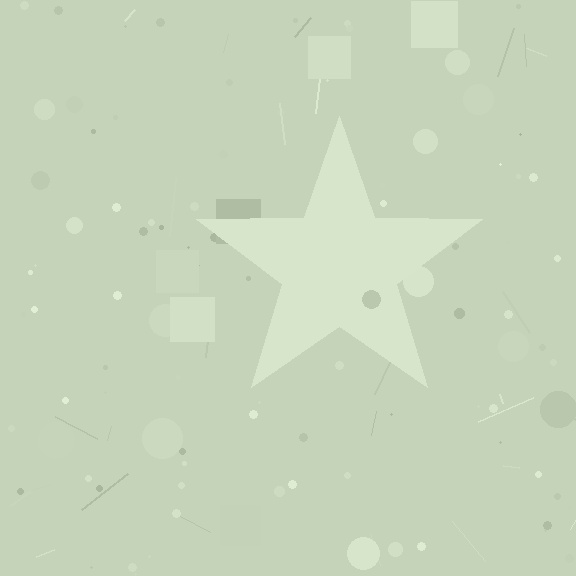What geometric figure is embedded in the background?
A star is embedded in the background.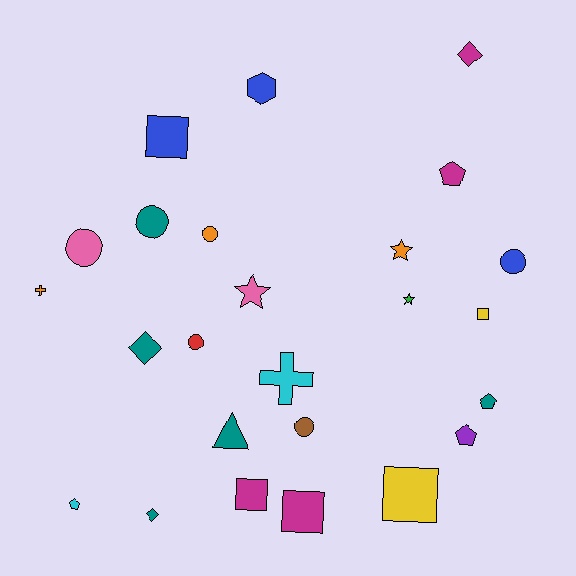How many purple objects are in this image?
There is 1 purple object.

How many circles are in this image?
There are 6 circles.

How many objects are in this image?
There are 25 objects.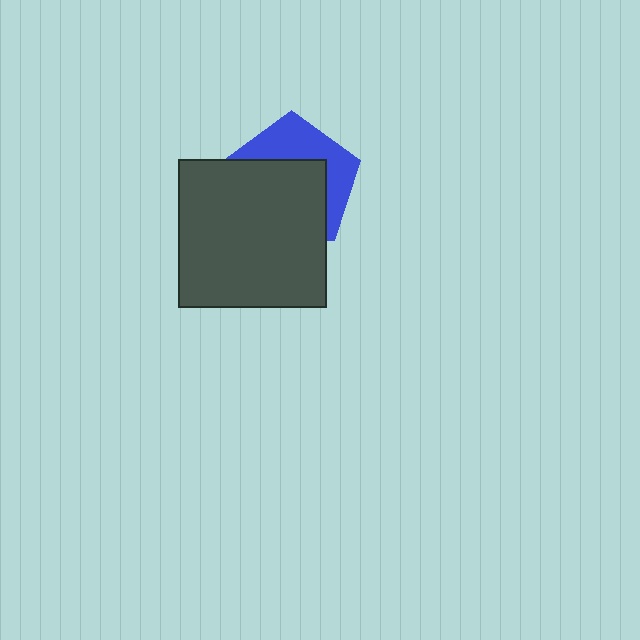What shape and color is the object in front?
The object in front is a dark gray square.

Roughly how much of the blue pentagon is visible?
A small part of it is visible (roughly 40%).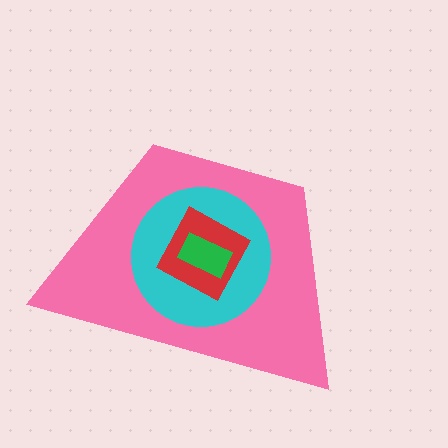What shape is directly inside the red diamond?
The green rectangle.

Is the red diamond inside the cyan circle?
Yes.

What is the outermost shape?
The pink trapezoid.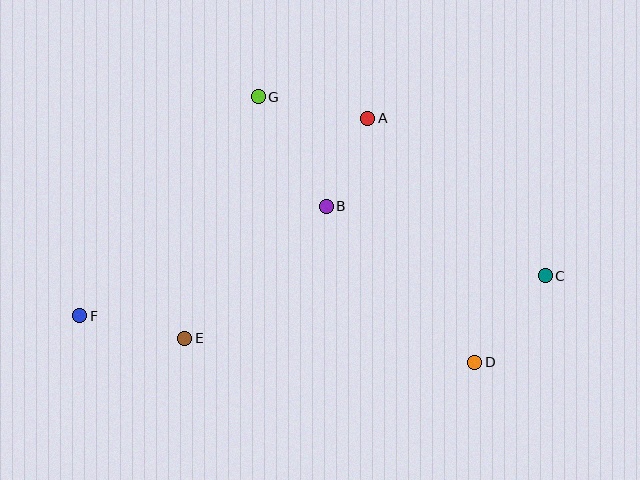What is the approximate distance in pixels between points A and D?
The distance between A and D is approximately 266 pixels.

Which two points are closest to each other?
Points A and B are closest to each other.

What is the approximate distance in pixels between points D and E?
The distance between D and E is approximately 291 pixels.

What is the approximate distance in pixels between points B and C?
The distance between B and C is approximately 230 pixels.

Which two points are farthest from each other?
Points C and F are farthest from each other.